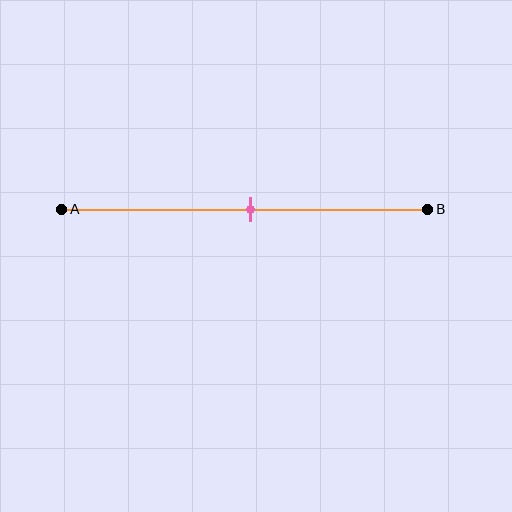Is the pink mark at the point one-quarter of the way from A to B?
No, the mark is at about 50% from A, not at the 25% one-quarter point.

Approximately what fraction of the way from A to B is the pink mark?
The pink mark is approximately 50% of the way from A to B.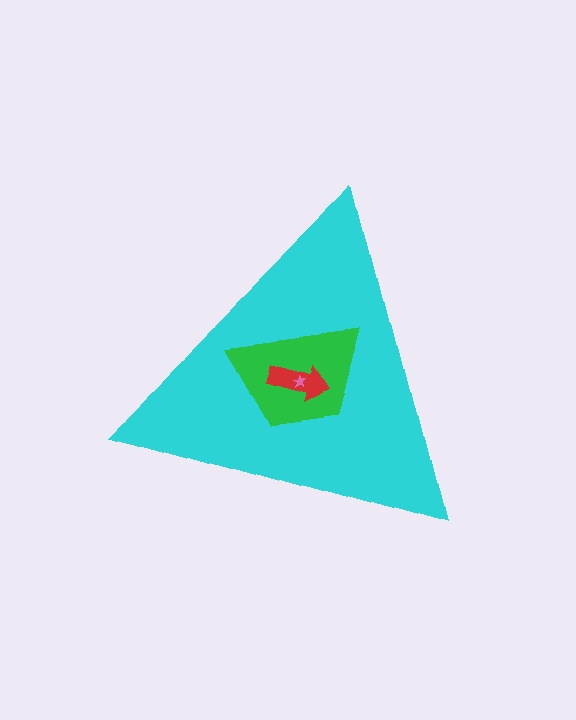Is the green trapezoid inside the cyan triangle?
Yes.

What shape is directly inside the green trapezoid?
The red arrow.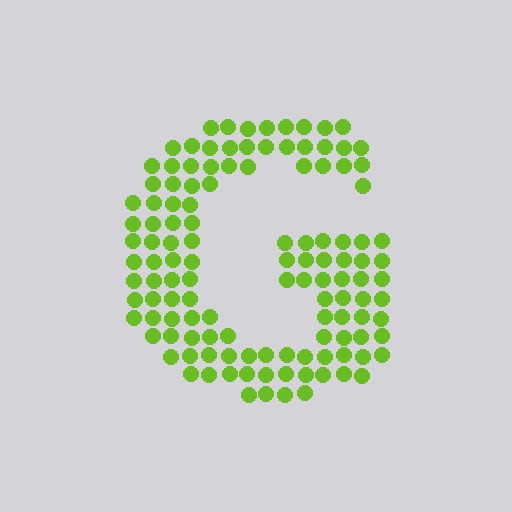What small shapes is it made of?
It is made of small circles.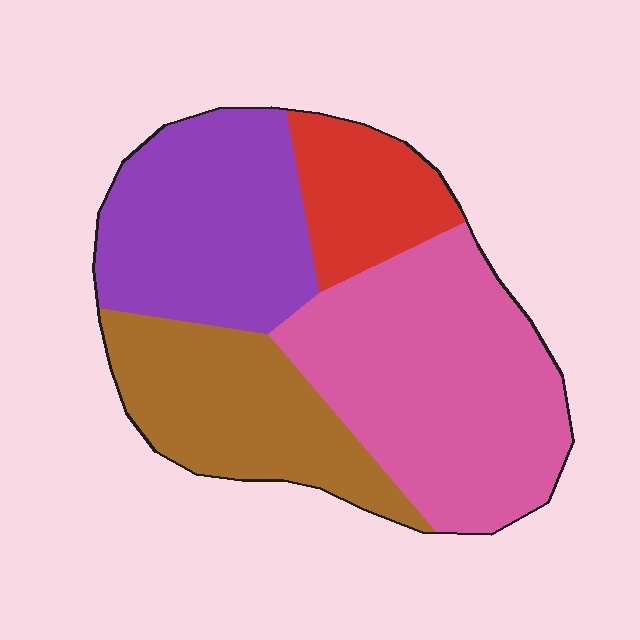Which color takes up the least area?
Red, at roughly 15%.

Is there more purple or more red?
Purple.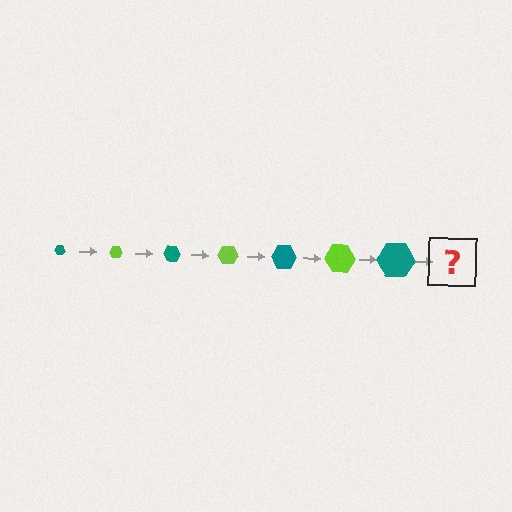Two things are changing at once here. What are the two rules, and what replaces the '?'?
The two rules are that the hexagon grows larger each step and the color cycles through teal and lime. The '?' should be a lime hexagon, larger than the previous one.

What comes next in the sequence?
The next element should be a lime hexagon, larger than the previous one.